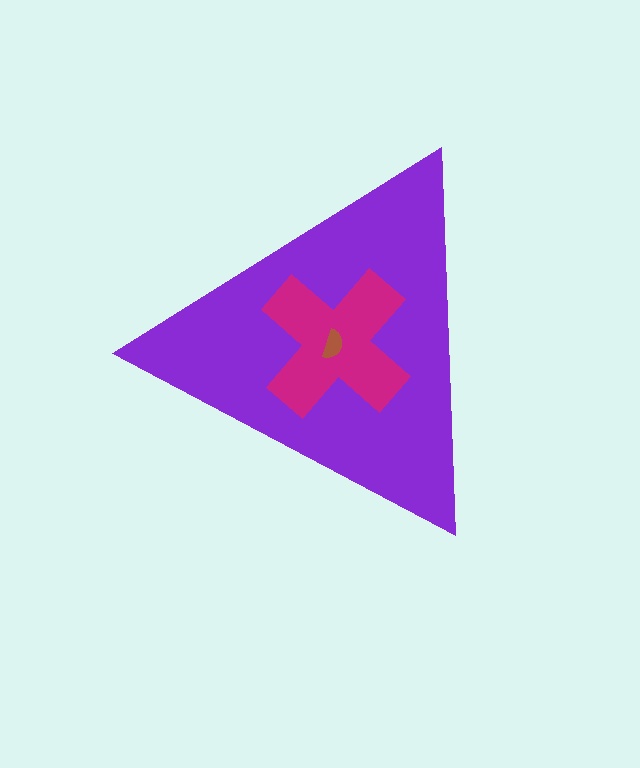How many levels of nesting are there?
3.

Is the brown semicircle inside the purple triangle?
Yes.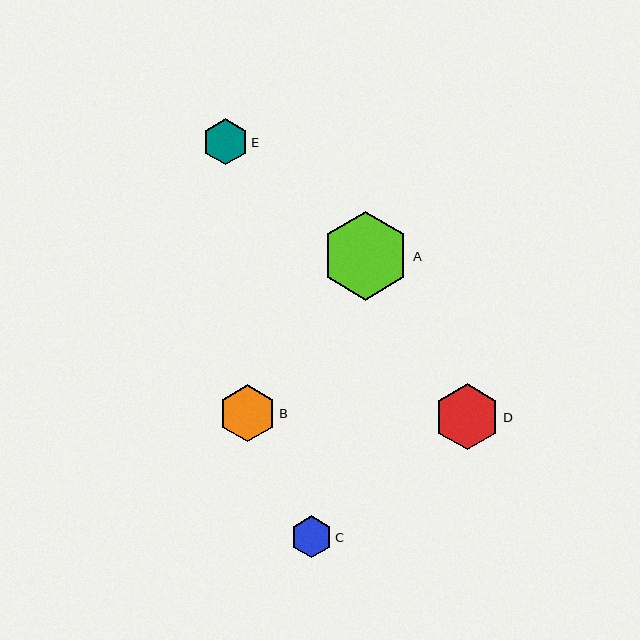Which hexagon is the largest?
Hexagon A is the largest with a size of approximately 88 pixels.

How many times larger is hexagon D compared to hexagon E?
Hexagon D is approximately 1.4 times the size of hexagon E.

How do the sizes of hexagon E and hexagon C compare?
Hexagon E and hexagon C are approximately the same size.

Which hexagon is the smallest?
Hexagon C is the smallest with a size of approximately 42 pixels.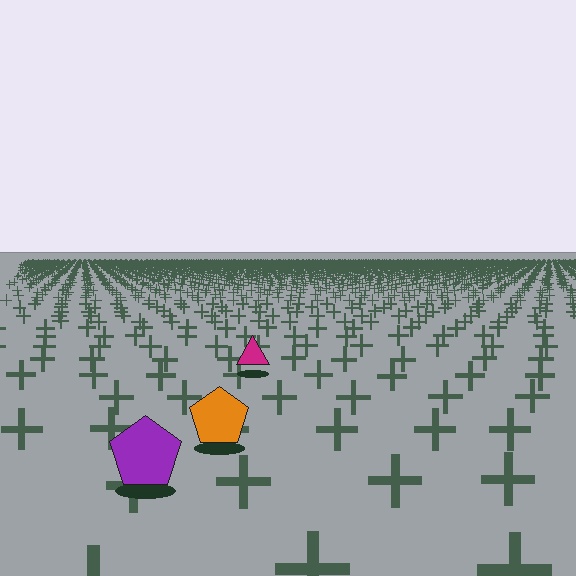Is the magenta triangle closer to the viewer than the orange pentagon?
No. The orange pentagon is closer — you can tell from the texture gradient: the ground texture is coarser near it.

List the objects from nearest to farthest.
From nearest to farthest: the purple pentagon, the orange pentagon, the magenta triangle.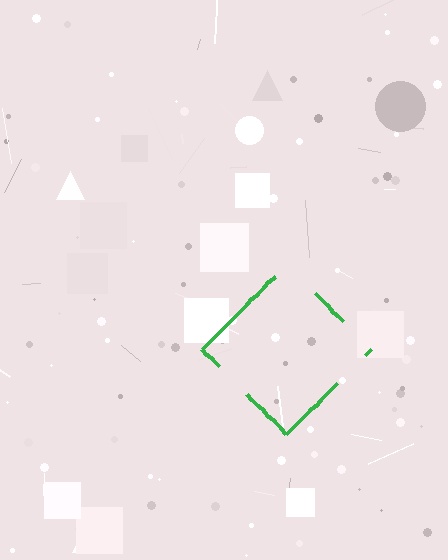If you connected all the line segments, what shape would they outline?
They would outline a diamond.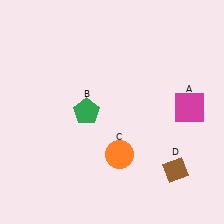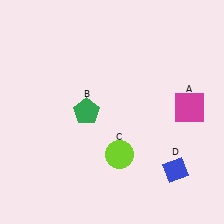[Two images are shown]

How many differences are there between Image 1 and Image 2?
There are 2 differences between the two images.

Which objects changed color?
C changed from orange to lime. D changed from brown to blue.